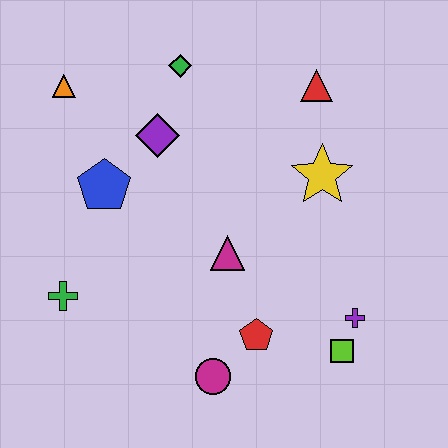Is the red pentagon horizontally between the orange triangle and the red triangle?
Yes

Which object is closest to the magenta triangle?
The red pentagon is closest to the magenta triangle.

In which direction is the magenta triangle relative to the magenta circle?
The magenta triangle is above the magenta circle.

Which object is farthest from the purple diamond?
The lime square is farthest from the purple diamond.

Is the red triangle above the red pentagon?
Yes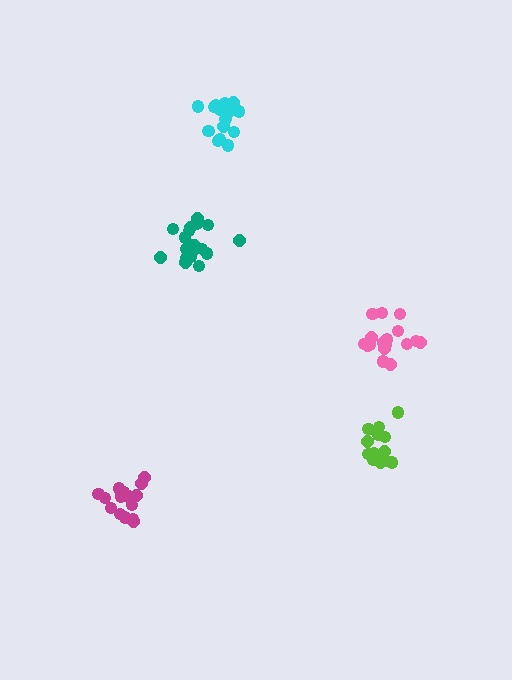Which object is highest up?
The cyan cluster is topmost.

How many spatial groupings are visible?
There are 5 spatial groupings.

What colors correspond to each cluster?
The clusters are colored: magenta, teal, cyan, pink, lime.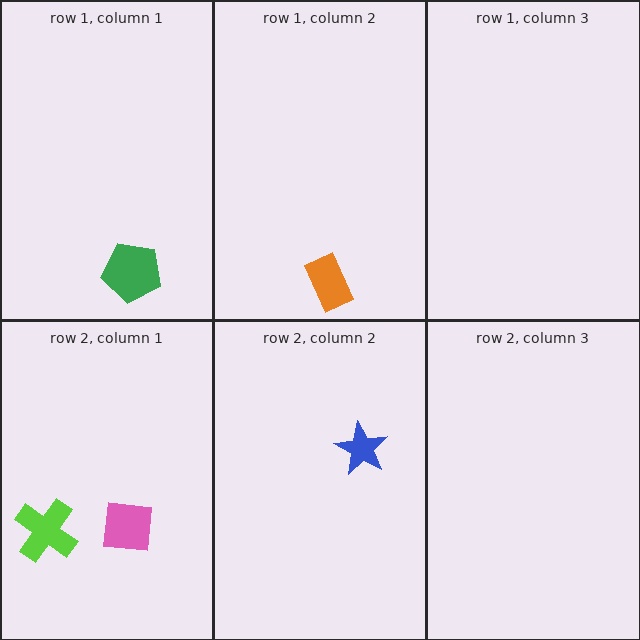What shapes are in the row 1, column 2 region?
The orange rectangle.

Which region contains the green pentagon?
The row 1, column 1 region.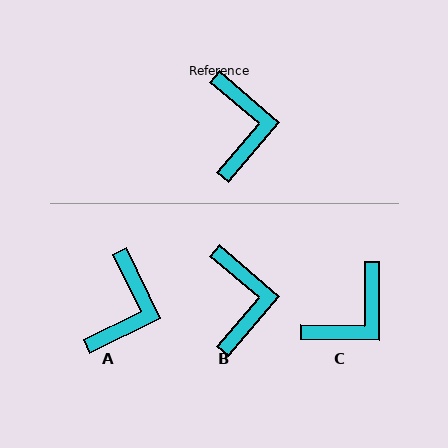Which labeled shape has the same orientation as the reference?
B.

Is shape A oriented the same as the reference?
No, it is off by about 24 degrees.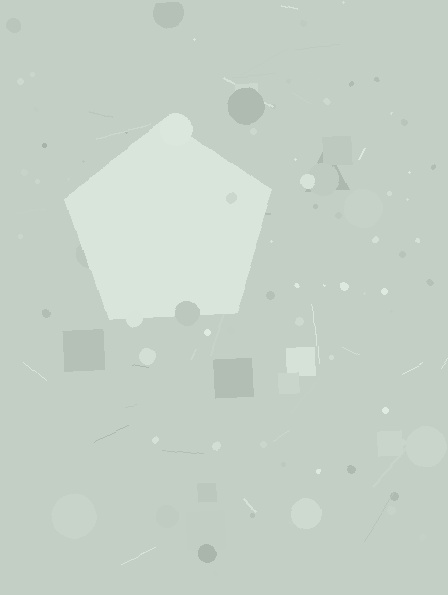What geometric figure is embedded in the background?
A pentagon is embedded in the background.